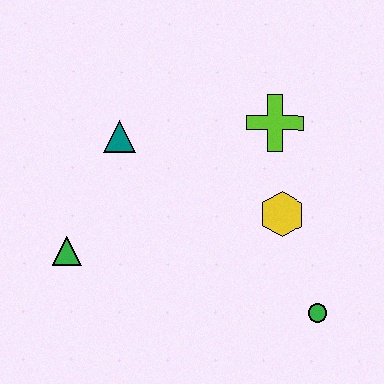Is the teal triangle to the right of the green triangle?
Yes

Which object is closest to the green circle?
The yellow hexagon is closest to the green circle.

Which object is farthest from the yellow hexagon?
The green triangle is farthest from the yellow hexagon.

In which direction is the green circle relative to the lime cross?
The green circle is below the lime cross.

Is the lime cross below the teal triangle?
No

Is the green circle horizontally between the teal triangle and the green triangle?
No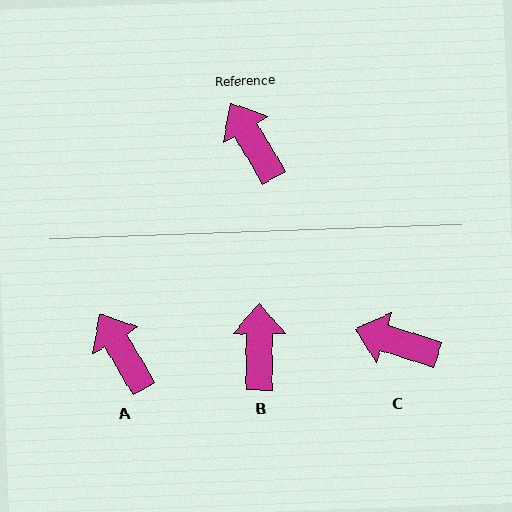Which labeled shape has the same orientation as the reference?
A.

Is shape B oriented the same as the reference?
No, it is off by about 31 degrees.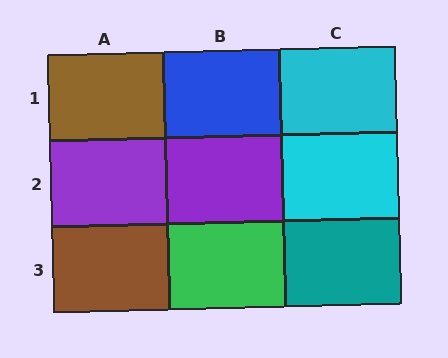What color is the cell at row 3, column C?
Teal.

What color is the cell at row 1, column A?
Brown.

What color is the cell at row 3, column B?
Green.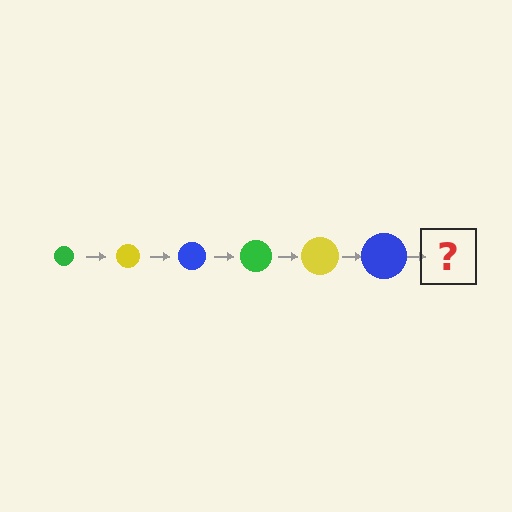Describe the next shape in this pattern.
It should be a green circle, larger than the previous one.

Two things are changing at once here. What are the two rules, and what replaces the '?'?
The two rules are that the circle grows larger each step and the color cycles through green, yellow, and blue. The '?' should be a green circle, larger than the previous one.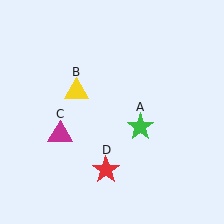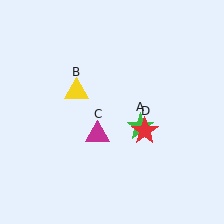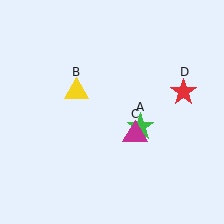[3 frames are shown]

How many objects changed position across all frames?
2 objects changed position: magenta triangle (object C), red star (object D).